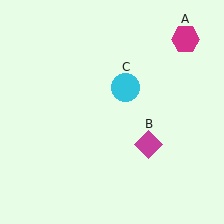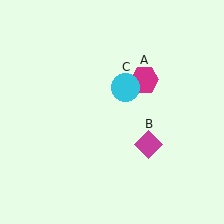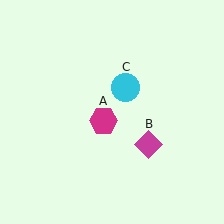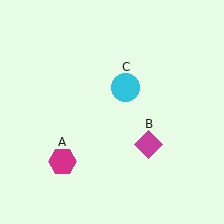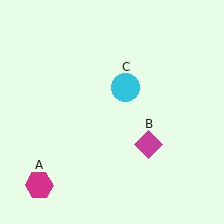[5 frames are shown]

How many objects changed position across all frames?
1 object changed position: magenta hexagon (object A).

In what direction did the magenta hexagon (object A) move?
The magenta hexagon (object A) moved down and to the left.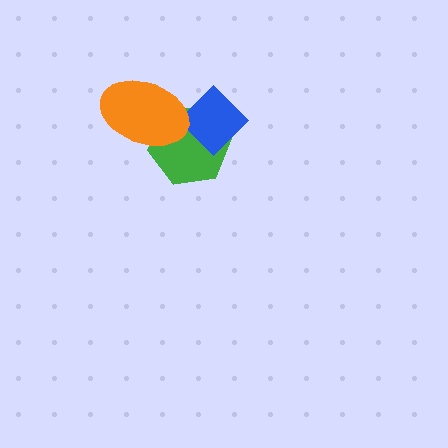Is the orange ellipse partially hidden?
No, no other shape covers it.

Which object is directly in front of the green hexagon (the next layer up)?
The blue diamond is directly in front of the green hexagon.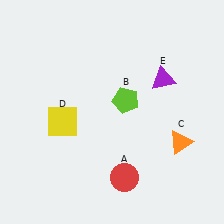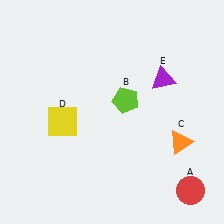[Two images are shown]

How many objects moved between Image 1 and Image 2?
1 object moved between the two images.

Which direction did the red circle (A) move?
The red circle (A) moved right.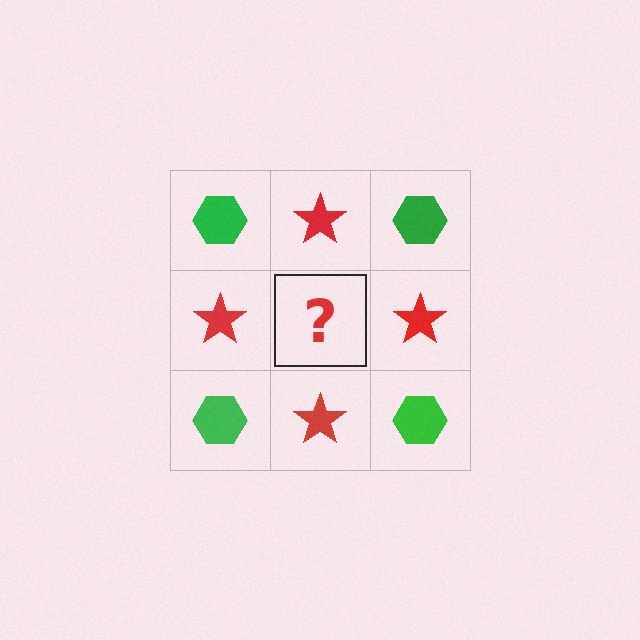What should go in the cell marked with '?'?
The missing cell should contain a green hexagon.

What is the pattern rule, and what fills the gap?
The rule is that it alternates green hexagon and red star in a checkerboard pattern. The gap should be filled with a green hexagon.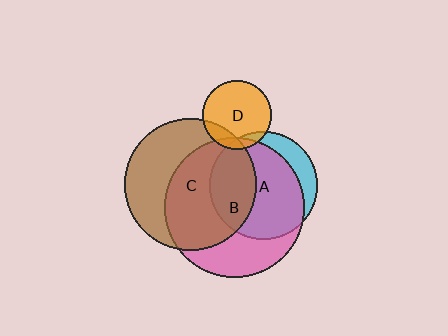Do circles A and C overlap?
Yes.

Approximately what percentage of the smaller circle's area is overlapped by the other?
Approximately 35%.